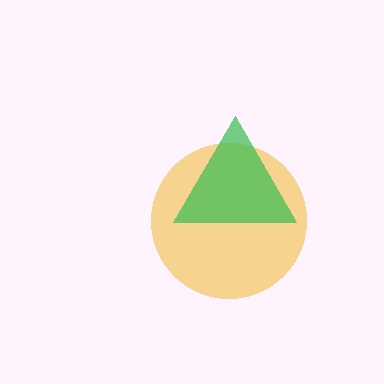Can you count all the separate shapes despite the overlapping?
Yes, there are 2 separate shapes.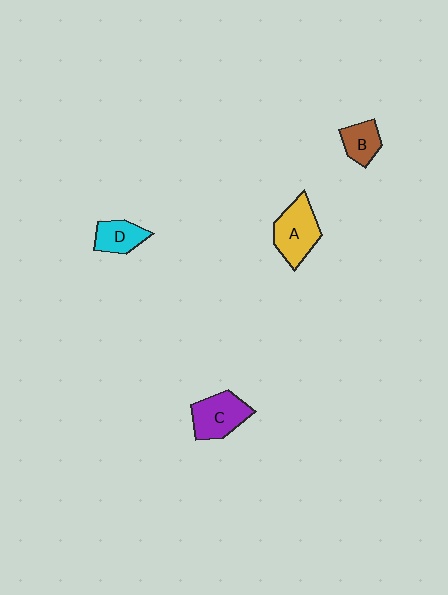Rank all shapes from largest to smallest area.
From largest to smallest: A (yellow), C (purple), D (cyan), B (brown).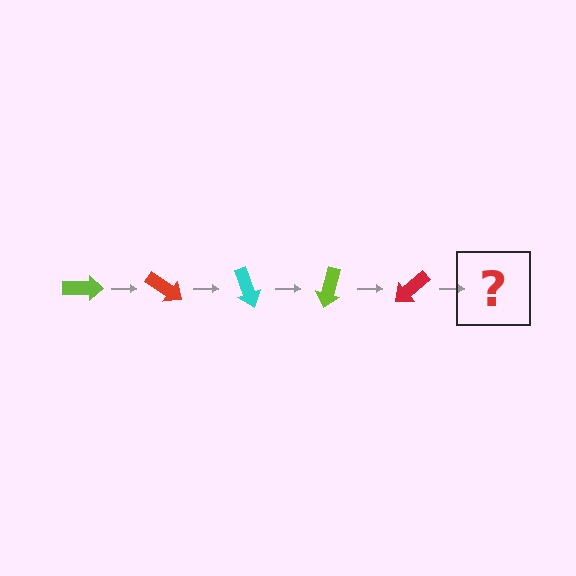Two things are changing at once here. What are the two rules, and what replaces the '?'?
The two rules are that it rotates 35 degrees each step and the color cycles through lime, red, and cyan. The '?' should be a cyan arrow, rotated 175 degrees from the start.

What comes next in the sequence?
The next element should be a cyan arrow, rotated 175 degrees from the start.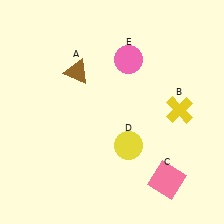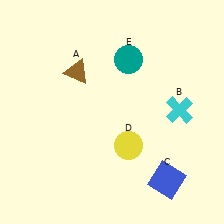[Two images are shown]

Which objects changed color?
B changed from yellow to cyan. C changed from pink to blue. E changed from pink to teal.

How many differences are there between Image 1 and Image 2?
There are 3 differences between the two images.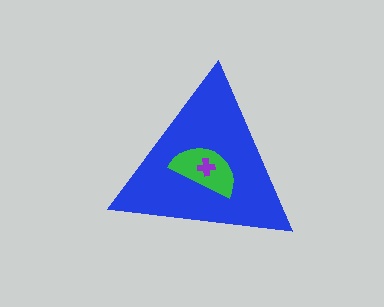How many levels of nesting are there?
3.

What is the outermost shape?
The blue triangle.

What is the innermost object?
The purple cross.